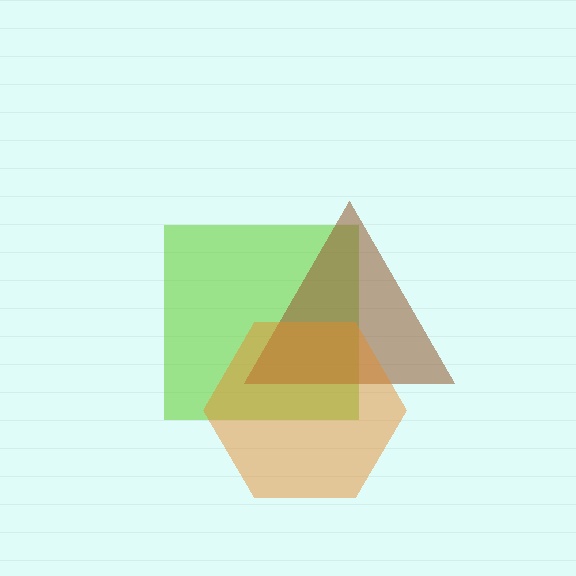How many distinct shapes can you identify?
There are 3 distinct shapes: a lime square, a brown triangle, an orange hexagon.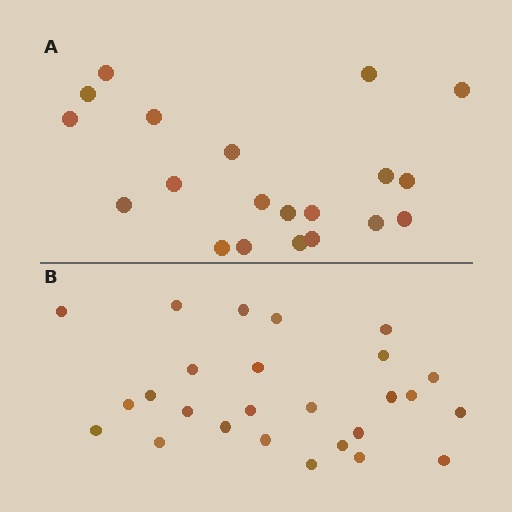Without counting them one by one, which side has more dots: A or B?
Region B (the bottom region) has more dots.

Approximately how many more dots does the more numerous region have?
Region B has about 6 more dots than region A.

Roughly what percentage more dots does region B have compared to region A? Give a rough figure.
About 30% more.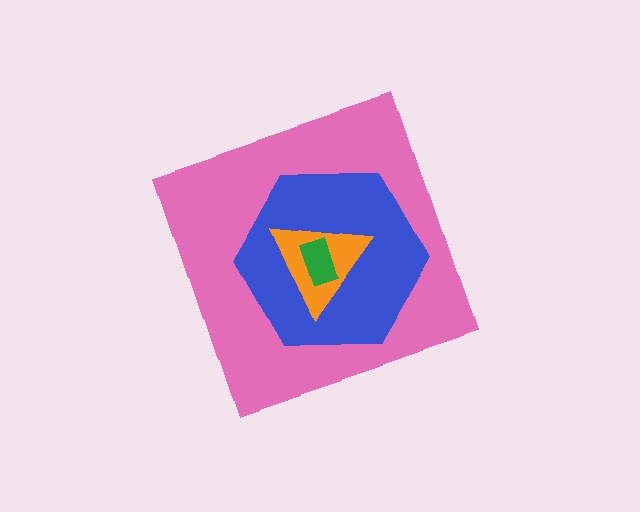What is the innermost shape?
The green rectangle.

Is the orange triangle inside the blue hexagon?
Yes.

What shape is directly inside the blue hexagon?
The orange triangle.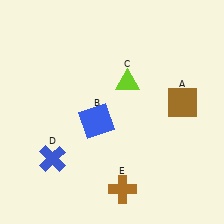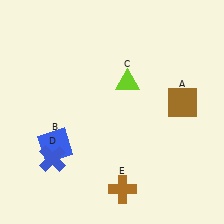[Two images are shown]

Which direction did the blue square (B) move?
The blue square (B) moved left.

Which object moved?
The blue square (B) moved left.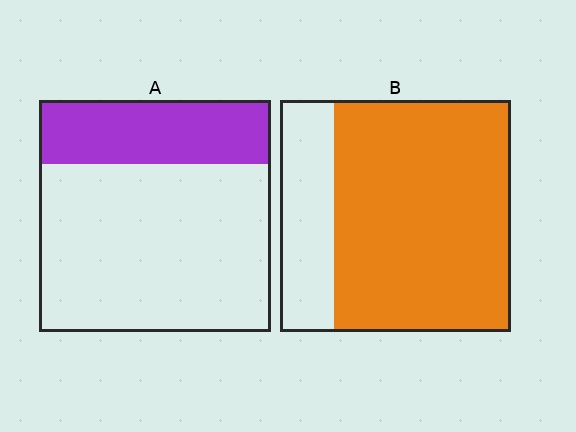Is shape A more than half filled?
No.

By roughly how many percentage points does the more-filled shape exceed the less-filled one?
By roughly 50 percentage points (B over A).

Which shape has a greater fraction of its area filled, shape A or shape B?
Shape B.